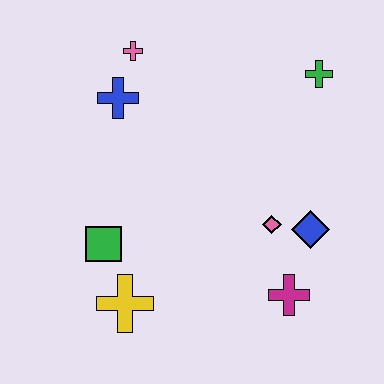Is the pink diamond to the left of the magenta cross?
Yes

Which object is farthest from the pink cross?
The magenta cross is farthest from the pink cross.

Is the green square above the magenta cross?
Yes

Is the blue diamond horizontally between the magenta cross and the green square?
No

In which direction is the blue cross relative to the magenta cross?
The blue cross is above the magenta cross.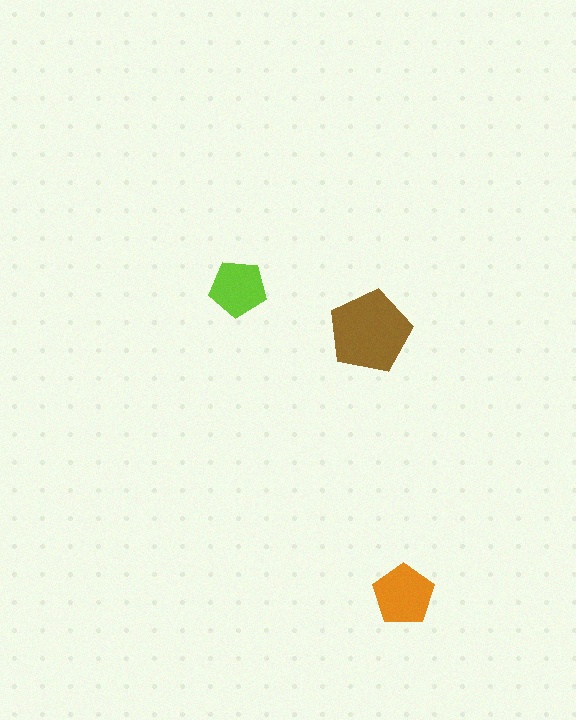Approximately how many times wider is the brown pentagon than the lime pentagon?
About 1.5 times wider.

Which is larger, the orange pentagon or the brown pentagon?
The brown one.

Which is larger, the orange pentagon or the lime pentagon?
The orange one.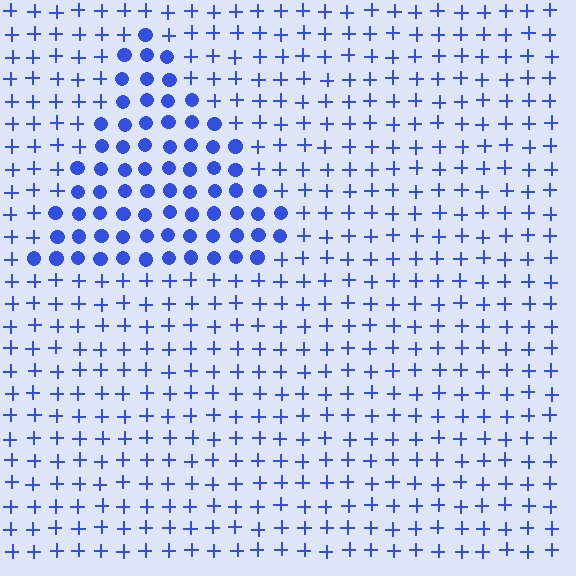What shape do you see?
I see a triangle.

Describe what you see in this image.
The image is filled with small blue elements arranged in a uniform grid. A triangle-shaped region contains circles, while the surrounding area contains plus signs. The boundary is defined purely by the change in element shape.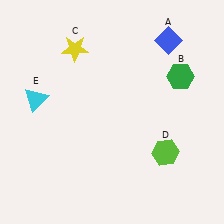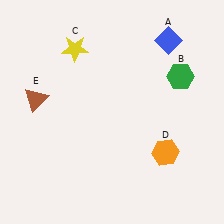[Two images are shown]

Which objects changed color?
D changed from lime to orange. E changed from cyan to brown.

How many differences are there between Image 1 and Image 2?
There are 2 differences between the two images.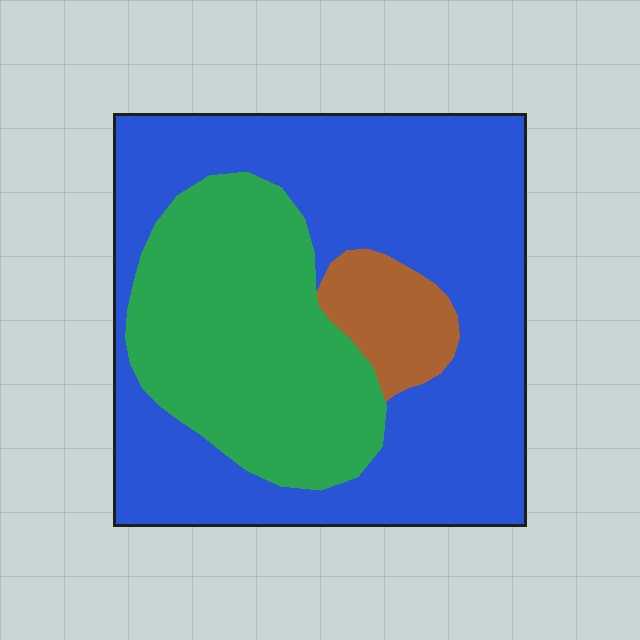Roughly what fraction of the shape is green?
Green takes up between a quarter and a half of the shape.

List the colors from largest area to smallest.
From largest to smallest: blue, green, brown.